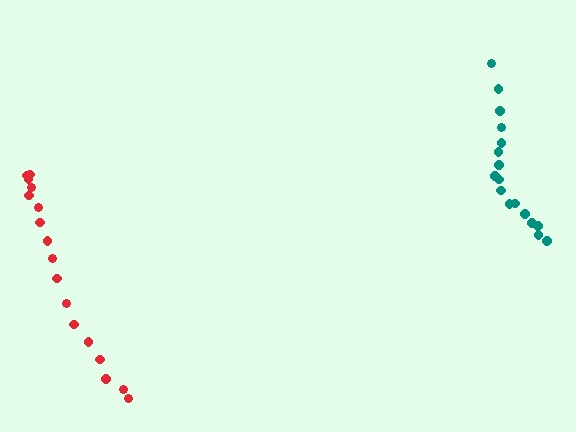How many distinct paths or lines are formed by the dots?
There are 2 distinct paths.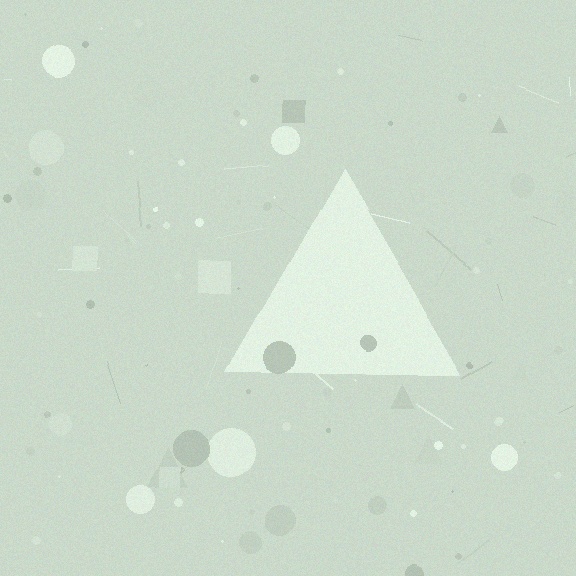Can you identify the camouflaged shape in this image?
The camouflaged shape is a triangle.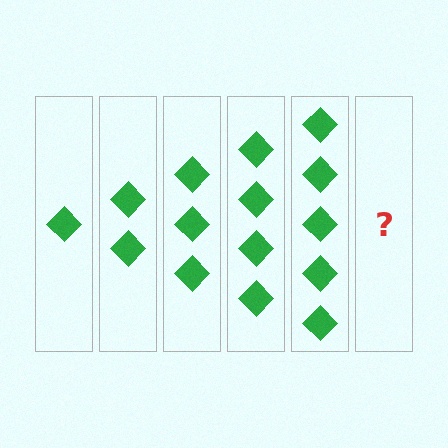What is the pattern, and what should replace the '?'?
The pattern is that each step adds one more diamond. The '?' should be 6 diamonds.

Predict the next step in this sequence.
The next step is 6 diamonds.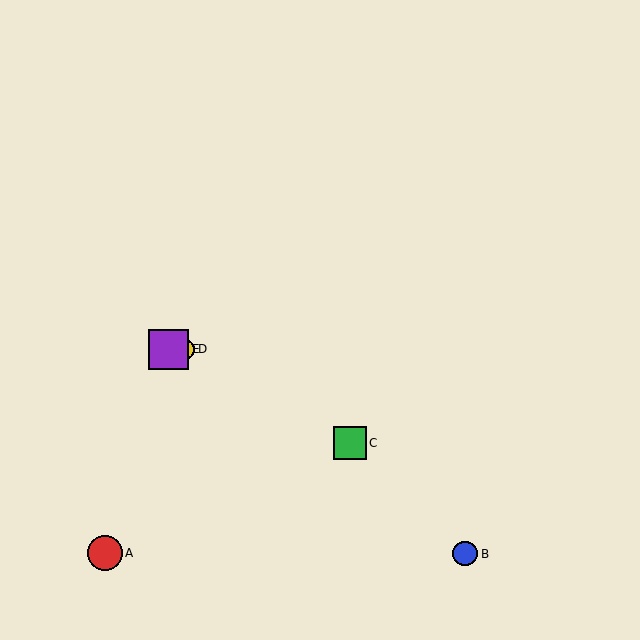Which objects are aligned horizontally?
Objects D, E are aligned horizontally.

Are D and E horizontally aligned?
Yes, both are at y≈349.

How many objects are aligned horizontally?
2 objects (D, E) are aligned horizontally.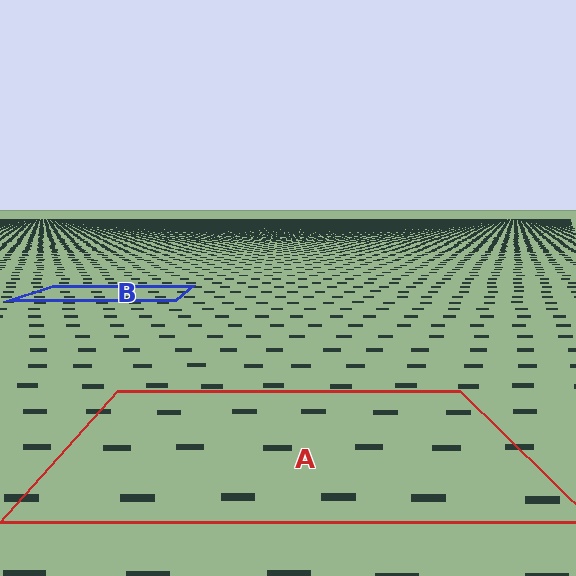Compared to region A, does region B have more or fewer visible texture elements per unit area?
Region B has more texture elements per unit area — they are packed more densely because it is farther away.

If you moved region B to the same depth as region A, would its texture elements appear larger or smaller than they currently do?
They would appear larger. At a closer depth, the same texture elements are projected at a bigger on-screen size.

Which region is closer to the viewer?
Region A is closer. The texture elements there are larger and more spread out.